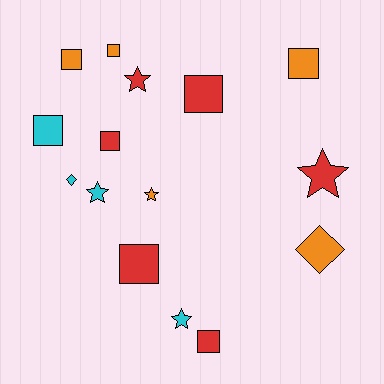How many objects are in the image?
There are 15 objects.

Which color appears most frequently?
Red, with 6 objects.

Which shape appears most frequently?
Square, with 8 objects.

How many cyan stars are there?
There are 2 cyan stars.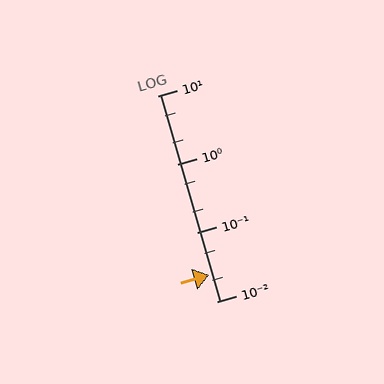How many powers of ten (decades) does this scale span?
The scale spans 3 decades, from 0.01 to 10.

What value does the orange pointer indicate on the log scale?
The pointer indicates approximately 0.024.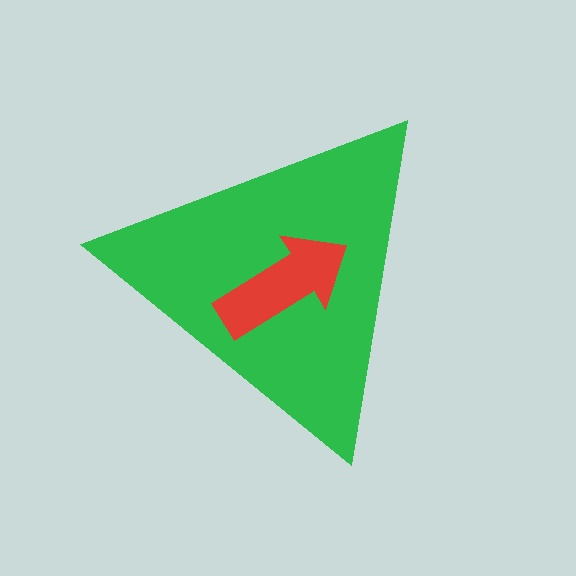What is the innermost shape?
The red arrow.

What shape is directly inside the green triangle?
The red arrow.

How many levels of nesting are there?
2.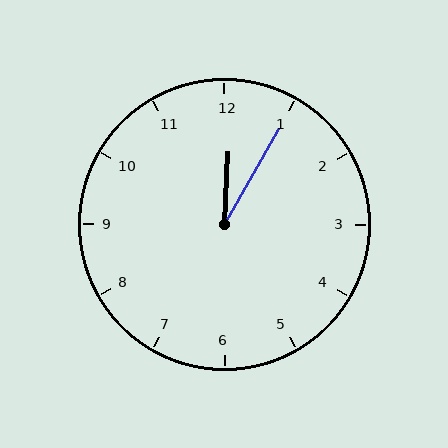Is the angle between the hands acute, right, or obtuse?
It is acute.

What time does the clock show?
12:05.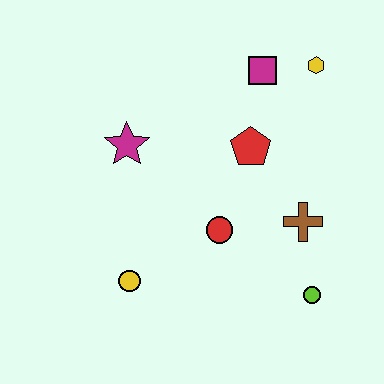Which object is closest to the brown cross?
The lime circle is closest to the brown cross.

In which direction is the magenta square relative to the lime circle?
The magenta square is above the lime circle.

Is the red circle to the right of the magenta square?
No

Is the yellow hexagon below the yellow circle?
No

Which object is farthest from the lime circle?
The magenta star is farthest from the lime circle.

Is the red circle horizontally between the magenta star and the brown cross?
Yes